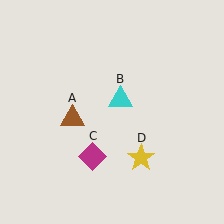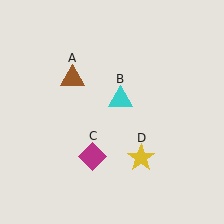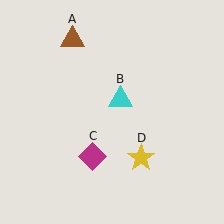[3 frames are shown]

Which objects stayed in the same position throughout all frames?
Cyan triangle (object B) and magenta diamond (object C) and yellow star (object D) remained stationary.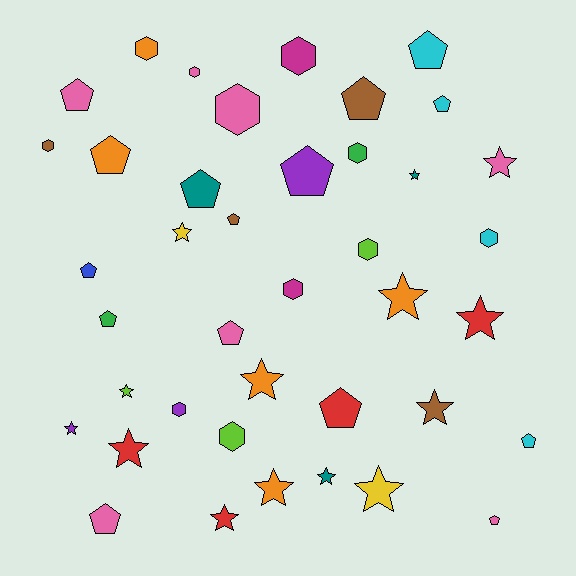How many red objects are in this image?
There are 4 red objects.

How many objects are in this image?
There are 40 objects.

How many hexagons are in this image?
There are 11 hexagons.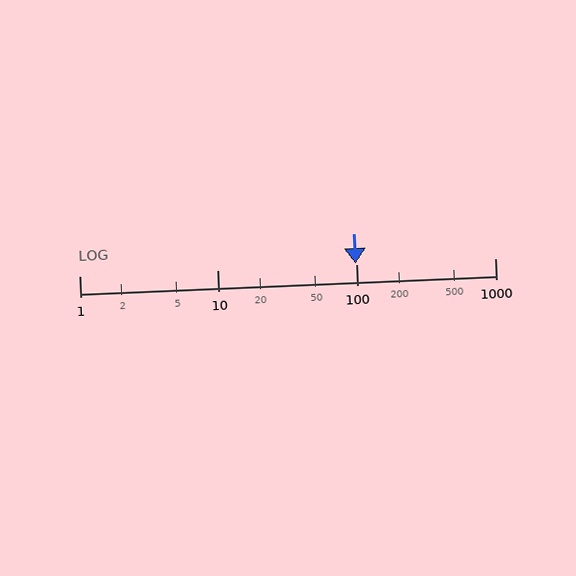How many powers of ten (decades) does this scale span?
The scale spans 3 decades, from 1 to 1000.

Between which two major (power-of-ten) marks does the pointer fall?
The pointer is between 10 and 100.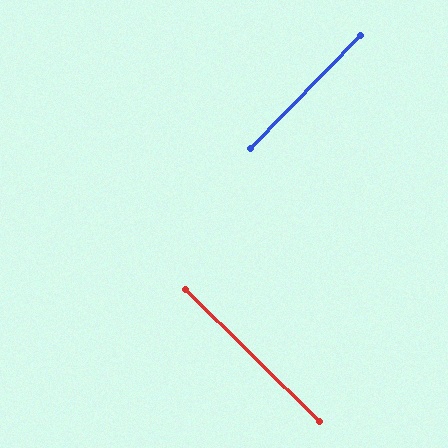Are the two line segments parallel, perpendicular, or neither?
Perpendicular — they meet at approximately 90°.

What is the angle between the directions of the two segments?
Approximately 90 degrees.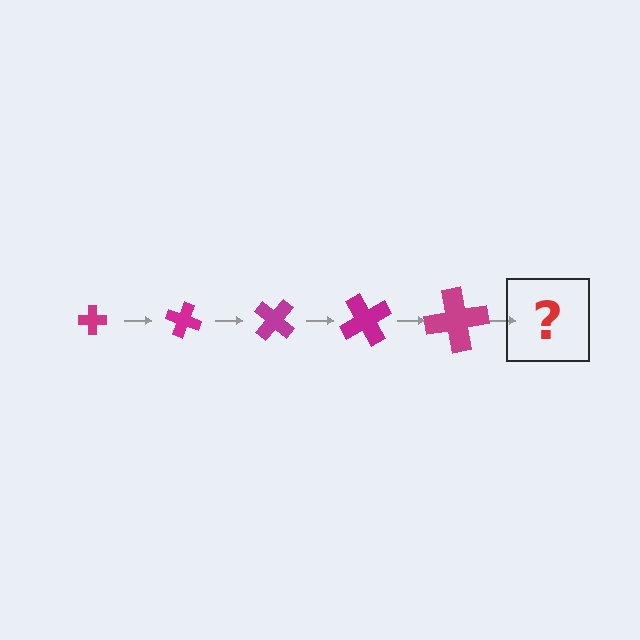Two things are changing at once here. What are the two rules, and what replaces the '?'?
The two rules are that the cross grows larger each step and it rotates 20 degrees each step. The '?' should be a cross, larger than the previous one and rotated 100 degrees from the start.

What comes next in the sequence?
The next element should be a cross, larger than the previous one and rotated 100 degrees from the start.